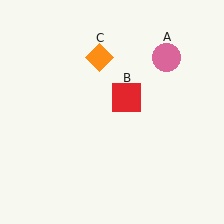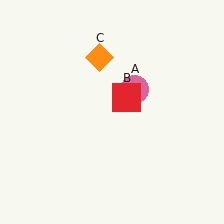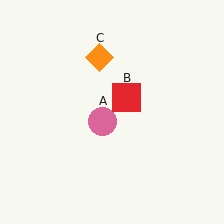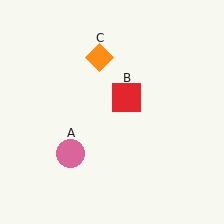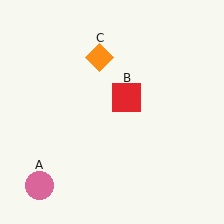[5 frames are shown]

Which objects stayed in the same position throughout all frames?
Red square (object B) and orange diamond (object C) remained stationary.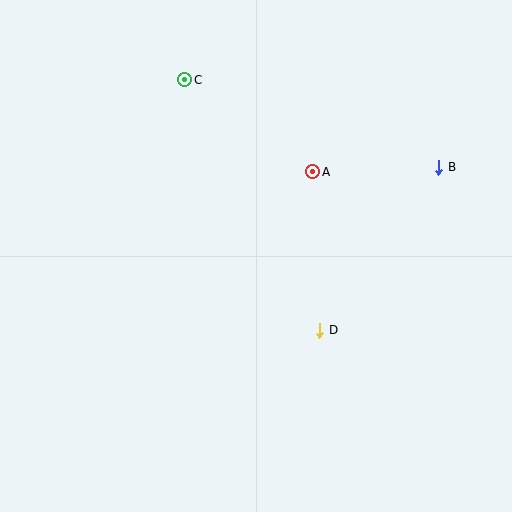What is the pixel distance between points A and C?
The distance between A and C is 157 pixels.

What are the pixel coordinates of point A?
Point A is at (313, 172).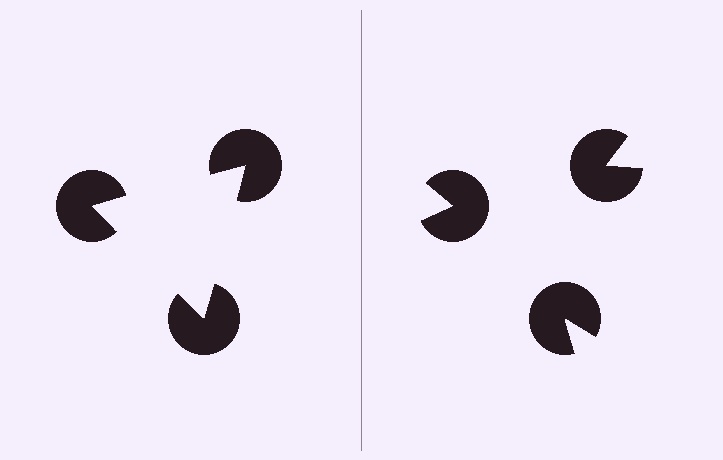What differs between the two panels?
The pac-man discs are positioned identically on both sides; only the wedge orientations differ. On the left they align to a triangle; on the right they are misaligned.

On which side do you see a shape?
An illusory triangle appears on the left side. On the right side the wedge cuts are rotated, so no coherent shape forms.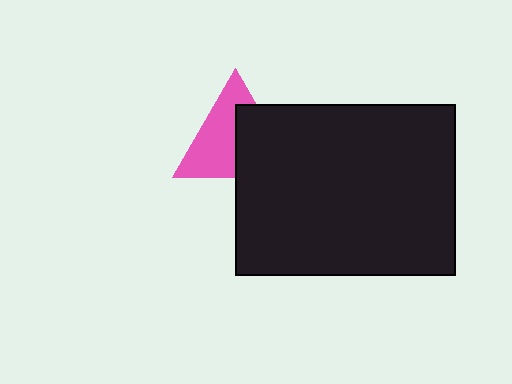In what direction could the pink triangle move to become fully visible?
The pink triangle could move toward the upper-left. That would shift it out from behind the black rectangle entirely.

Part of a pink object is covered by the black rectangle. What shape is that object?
It is a triangle.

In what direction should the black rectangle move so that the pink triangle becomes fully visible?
The black rectangle should move toward the lower-right. That is the shortest direction to clear the overlap and leave the pink triangle fully visible.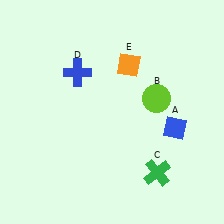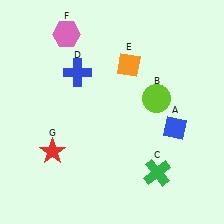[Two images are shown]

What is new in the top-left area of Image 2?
A pink hexagon (F) was added in the top-left area of Image 2.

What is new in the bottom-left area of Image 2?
A red star (G) was added in the bottom-left area of Image 2.